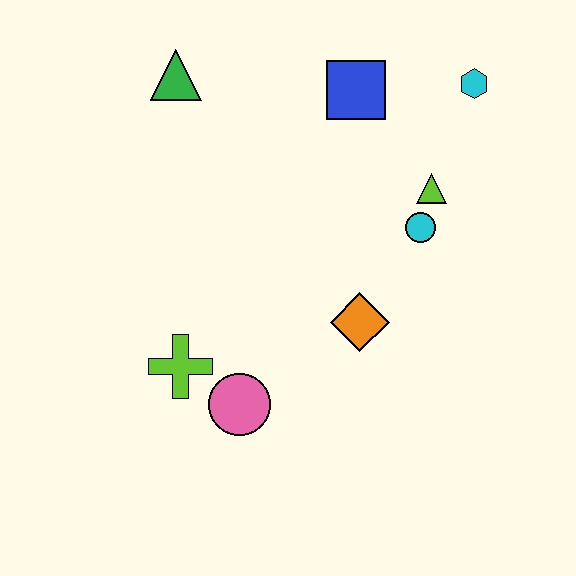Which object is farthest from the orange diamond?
The green triangle is farthest from the orange diamond.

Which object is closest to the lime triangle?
The cyan circle is closest to the lime triangle.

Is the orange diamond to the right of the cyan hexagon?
No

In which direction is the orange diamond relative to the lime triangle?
The orange diamond is below the lime triangle.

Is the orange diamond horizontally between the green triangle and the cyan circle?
Yes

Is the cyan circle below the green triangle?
Yes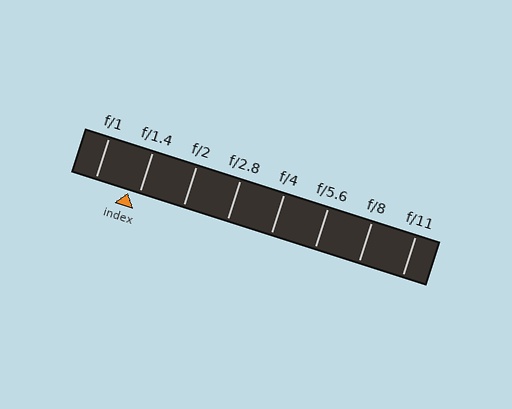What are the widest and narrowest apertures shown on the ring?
The widest aperture shown is f/1 and the narrowest is f/11.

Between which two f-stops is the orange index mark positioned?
The index mark is between f/1 and f/1.4.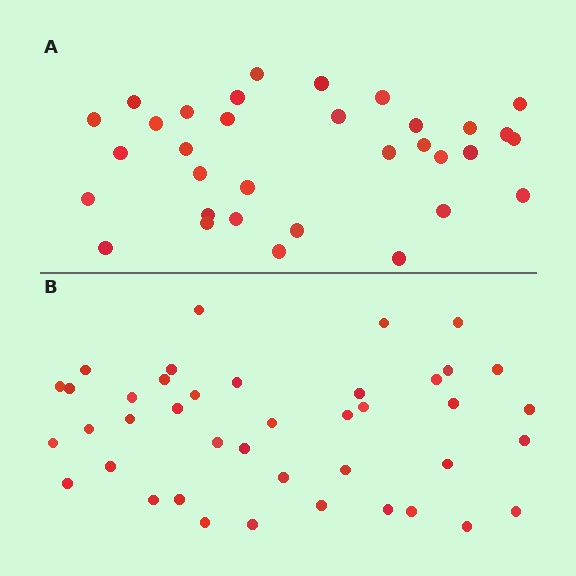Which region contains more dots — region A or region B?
Region B (the bottom region) has more dots.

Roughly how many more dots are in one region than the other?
Region B has roughly 8 or so more dots than region A.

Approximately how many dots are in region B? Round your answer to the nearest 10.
About 40 dots. (The exact count is 41, which rounds to 40.)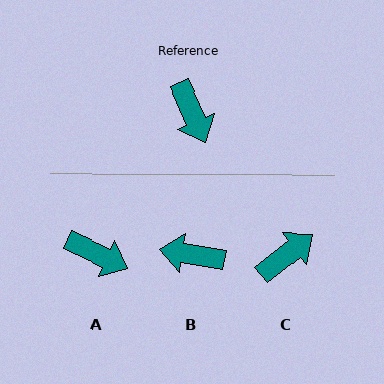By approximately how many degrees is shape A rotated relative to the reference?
Approximately 42 degrees counter-clockwise.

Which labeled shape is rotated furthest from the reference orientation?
B, about 123 degrees away.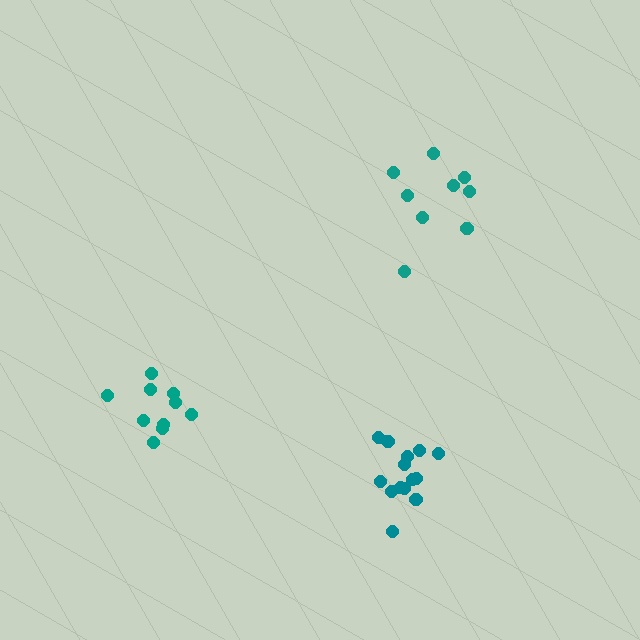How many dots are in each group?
Group 1: 9 dots, Group 2: 14 dots, Group 3: 10 dots (33 total).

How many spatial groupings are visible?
There are 3 spatial groupings.